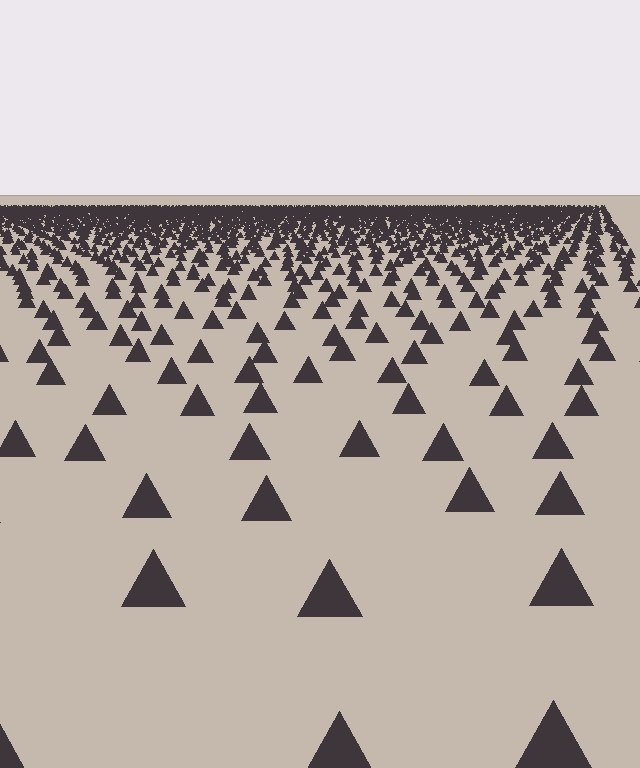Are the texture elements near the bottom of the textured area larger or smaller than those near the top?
Larger. Near the bottom, elements are closer to the viewer and appear at a bigger on-screen size.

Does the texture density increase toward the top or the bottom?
Density increases toward the top.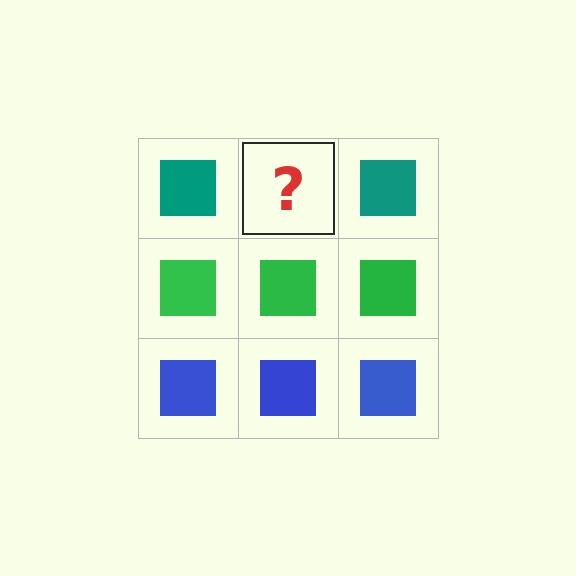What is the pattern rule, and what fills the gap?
The rule is that each row has a consistent color. The gap should be filled with a teal square.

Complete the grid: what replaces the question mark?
The question mark should be replaced with a teal square.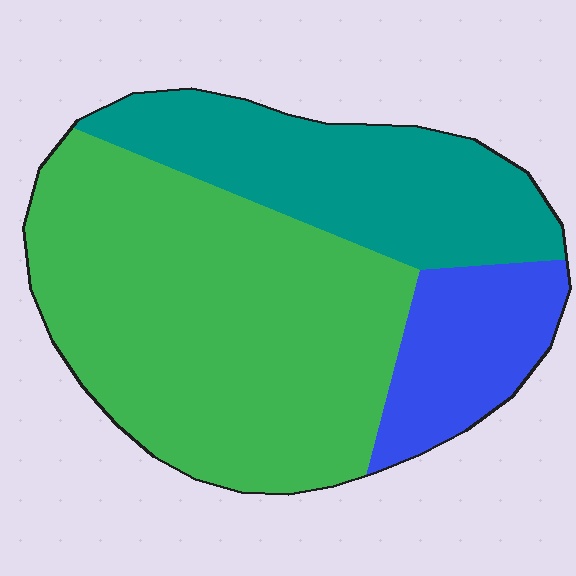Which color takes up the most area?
Green, at roughly 55%.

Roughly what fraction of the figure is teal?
Teal takes up about one quarter (1/4) of the figure.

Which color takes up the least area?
Blue, at roughly 15%.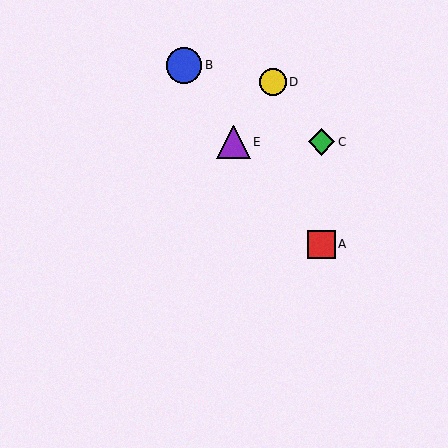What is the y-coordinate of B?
Object B is at y≈65.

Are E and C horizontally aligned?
Yes, both are at y≈142.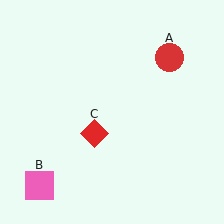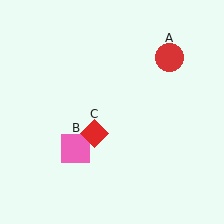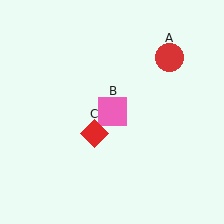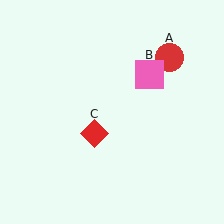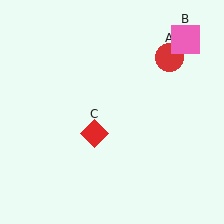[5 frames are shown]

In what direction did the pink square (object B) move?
The pink square (object B) moved up and to the right.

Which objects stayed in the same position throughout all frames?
Red circle (object A) and red diamond (object C) remained stationary.